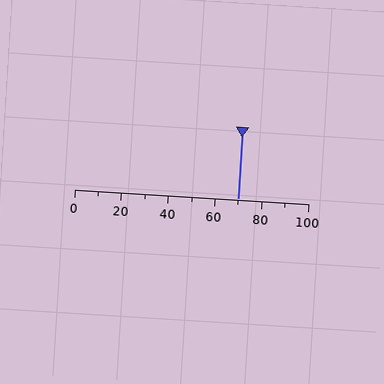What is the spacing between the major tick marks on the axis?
The major ticks are spaced 20 apart.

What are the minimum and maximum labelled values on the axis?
The axis runs from 0 to 100.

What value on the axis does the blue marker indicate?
The marker indicates approximately 70.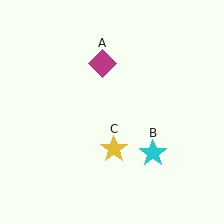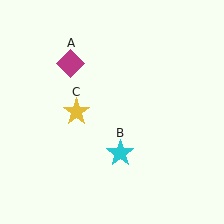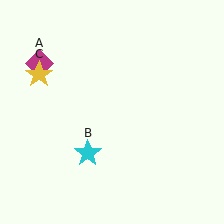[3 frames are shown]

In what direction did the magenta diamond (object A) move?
The magenta diamond (object A) moved left.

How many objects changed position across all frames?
3 objects changed position: magenta diamond (object A), cyan star (object B), yellow star (object C).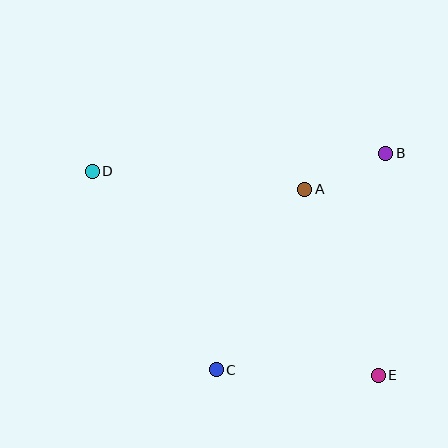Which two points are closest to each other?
Points A and B are closest to each other.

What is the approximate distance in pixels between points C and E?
The distance between C and E is approximately 162 pixels.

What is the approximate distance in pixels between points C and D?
The distance between C and D is approximately 234 pixels.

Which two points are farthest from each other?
Points D and E are farthest from each other.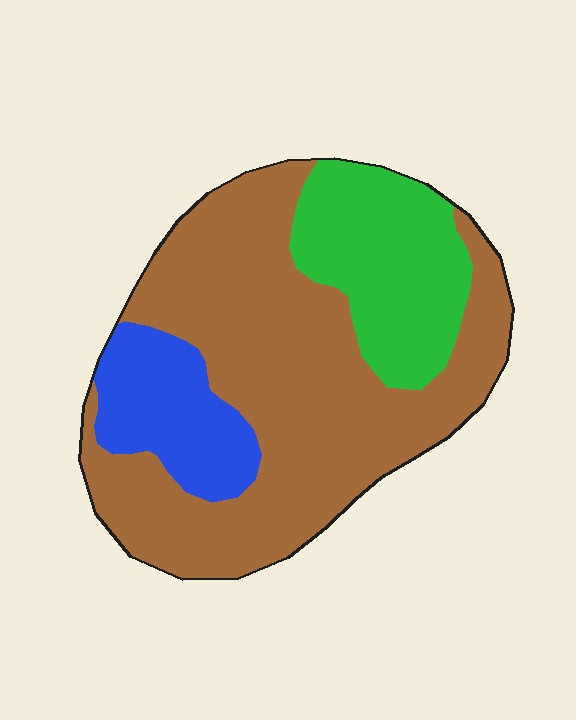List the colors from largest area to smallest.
From largest to smallest: brown, green, blue.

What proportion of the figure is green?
Green covers about 20% of the figure.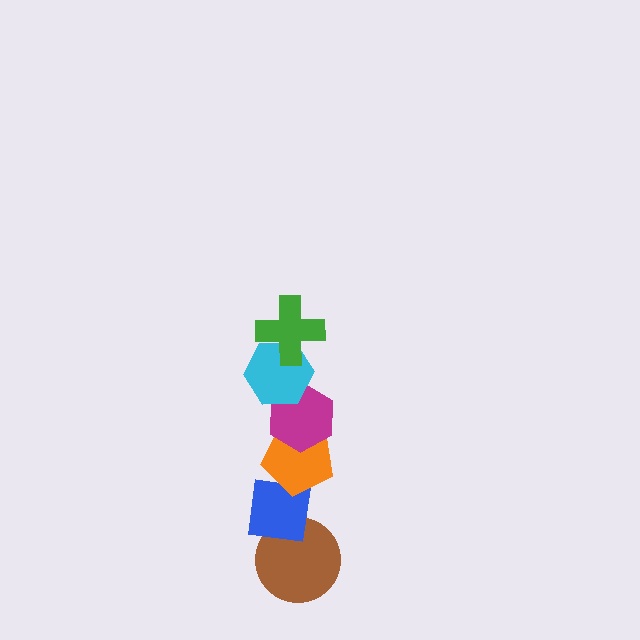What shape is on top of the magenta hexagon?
The cyan hexagon is on top of the magenta hexagon.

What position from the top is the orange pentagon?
The orange pentagon is 4th from the top.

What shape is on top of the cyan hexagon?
The green cross is on top of the cyan hexagon.